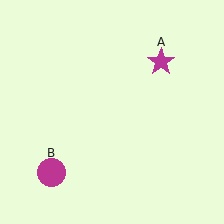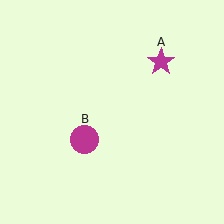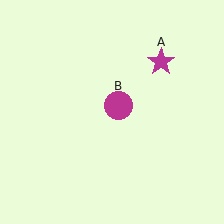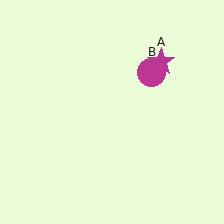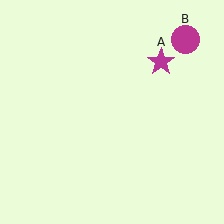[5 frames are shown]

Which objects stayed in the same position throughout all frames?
Magenta star (object A) remained stationary.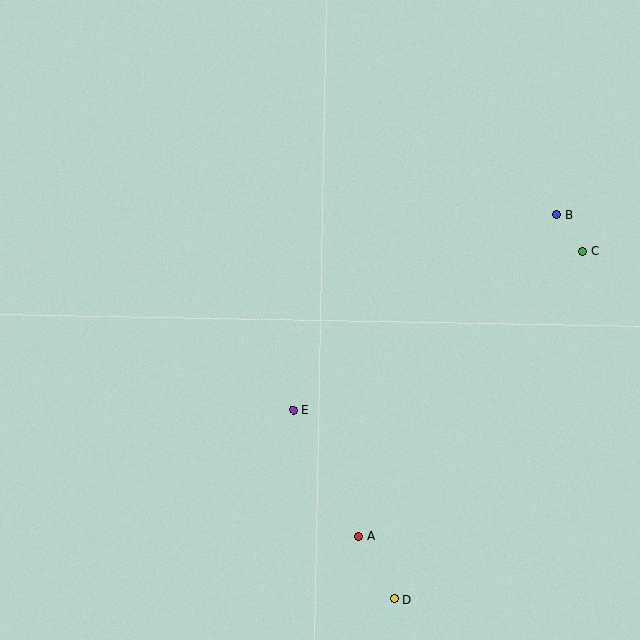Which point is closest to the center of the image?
Point E at (293, 410) is closest to the center.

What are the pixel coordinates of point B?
Point B is at (557, 215).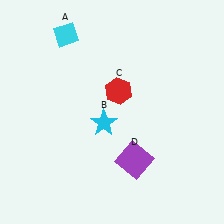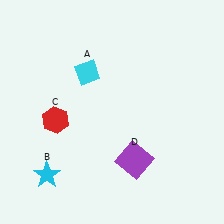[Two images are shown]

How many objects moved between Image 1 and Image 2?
3 objects moved between the two images.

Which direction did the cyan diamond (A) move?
The cyan diamond (A) moved down.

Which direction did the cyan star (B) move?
The cyan star (B) moved left.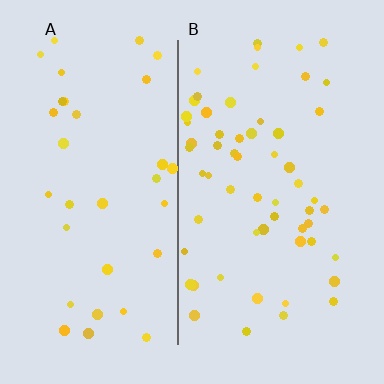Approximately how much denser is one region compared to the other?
Approximately 1.7× — region B over region A.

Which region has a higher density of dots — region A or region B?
B (the right).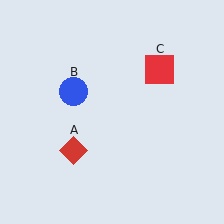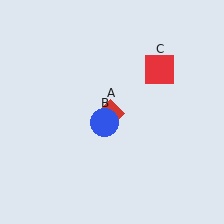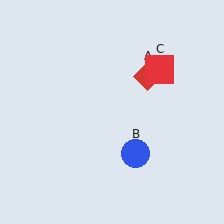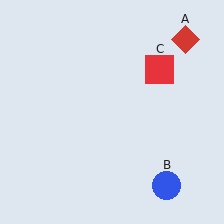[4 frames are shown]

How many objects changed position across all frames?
2 objects changed position: red diamond (object A), blue circle (object B).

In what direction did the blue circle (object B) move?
The blue circle (object B) moved down and to the right.